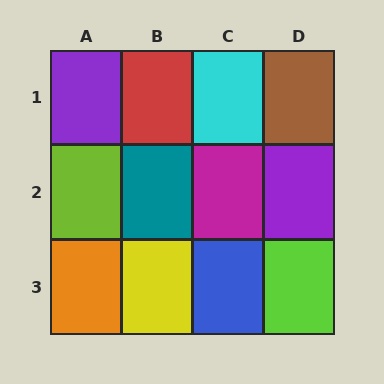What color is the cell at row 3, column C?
Blue.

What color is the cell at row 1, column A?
Purple.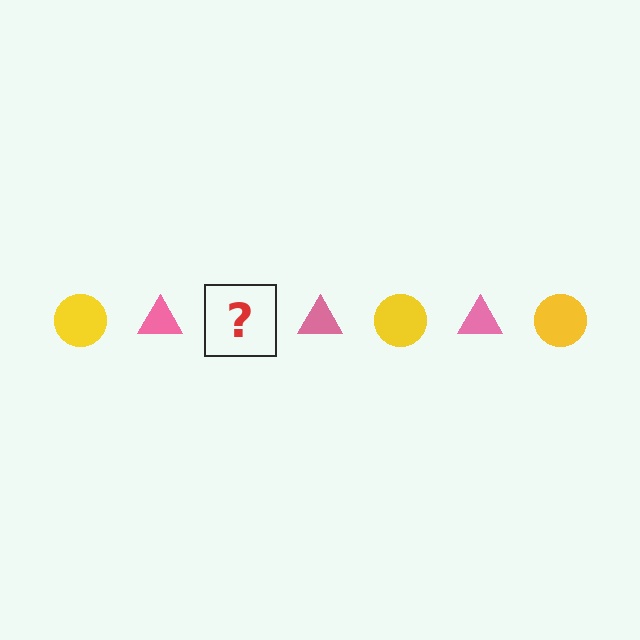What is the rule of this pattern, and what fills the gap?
The rule is that the pattern alternates between yellow circle and pink triangle. The gap should be filled with a yellow circle.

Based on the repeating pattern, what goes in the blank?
The blank should be a yellow circle.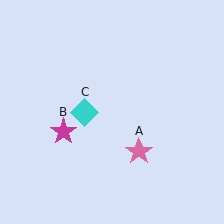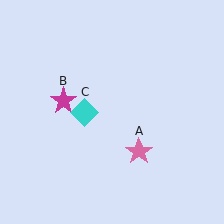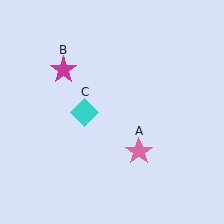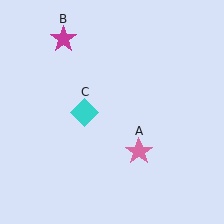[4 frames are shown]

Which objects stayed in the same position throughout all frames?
Pink star (object A) and cyan diamond (object C) remained stationary.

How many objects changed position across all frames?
1 object changed position: magenta star (object B).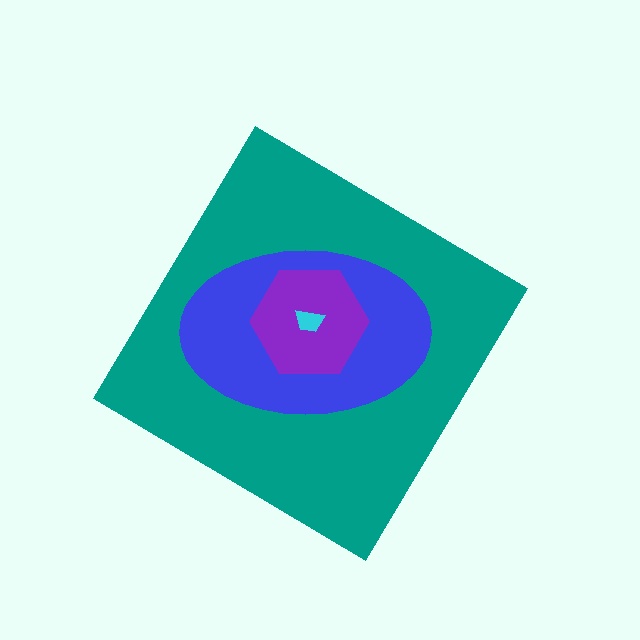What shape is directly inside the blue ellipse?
The purple hexagon.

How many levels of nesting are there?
4.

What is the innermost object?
The cyan trapezoid.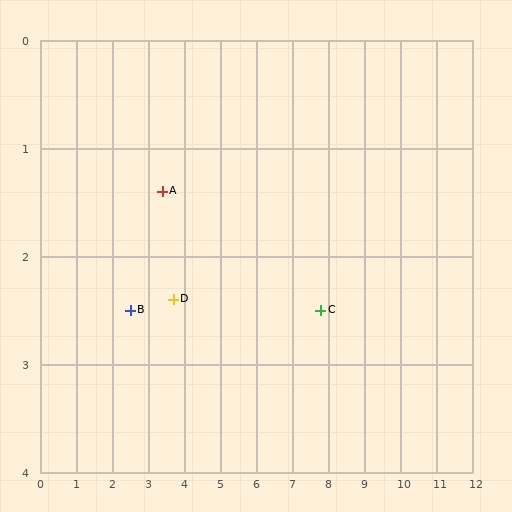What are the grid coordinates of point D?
Point D is at approximately (3.7, 2.4).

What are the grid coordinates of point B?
Point B is at approximately (2.5, 2.5).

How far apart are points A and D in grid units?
Points A and D are about 1.0 grid units apart.